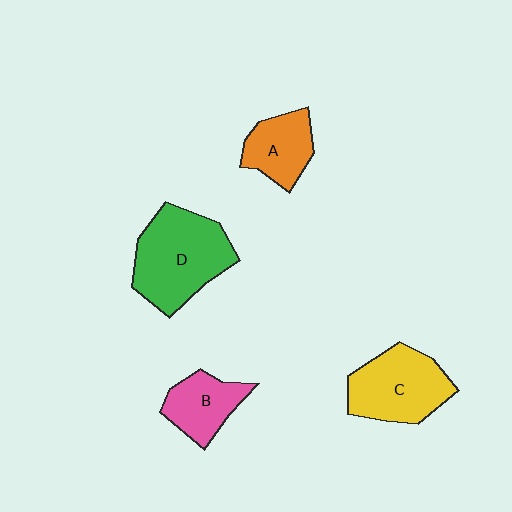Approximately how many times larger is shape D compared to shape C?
Approximately 1.2 times.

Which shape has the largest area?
Shape D (green).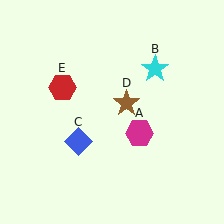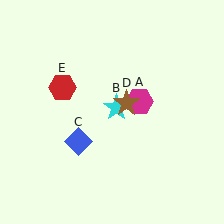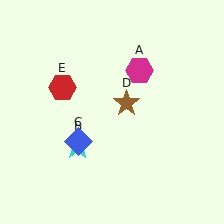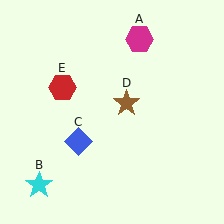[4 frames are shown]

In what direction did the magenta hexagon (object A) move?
The magenta hexagon (object A) moved up.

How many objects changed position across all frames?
2 objects changed position: magenta hexagon (object A), cyan star (object B).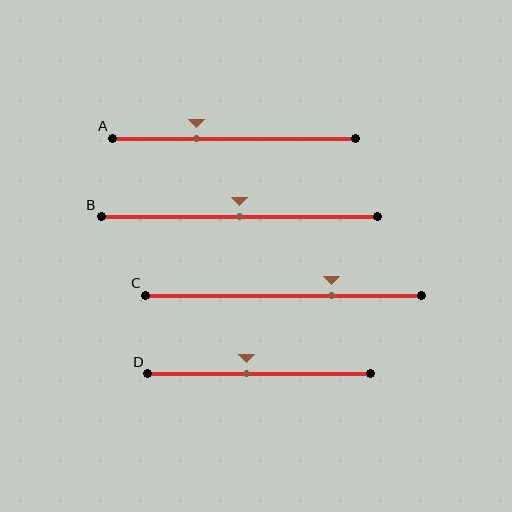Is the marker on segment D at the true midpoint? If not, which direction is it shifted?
No, the marker on segment D is shifted to the left by about 6% of the segment length.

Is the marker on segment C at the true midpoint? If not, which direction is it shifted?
No, the marker on segment C is shifted to the right by about 18% of the segment length.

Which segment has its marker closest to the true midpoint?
Segment B has its marker closest to the true midpoint.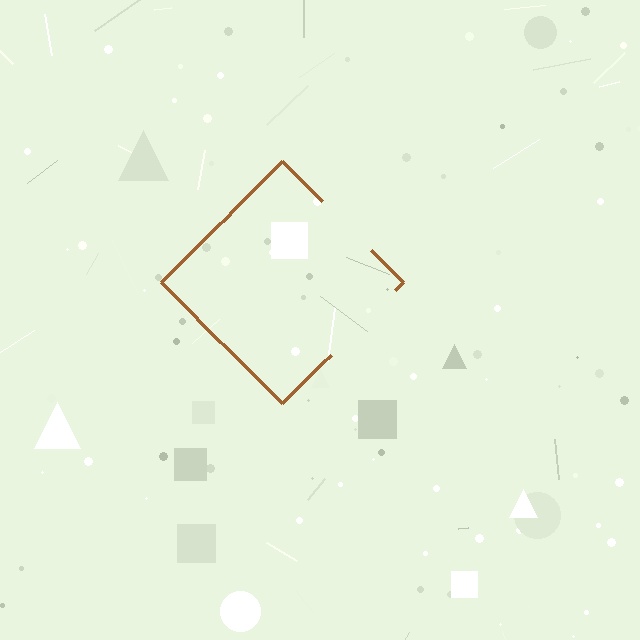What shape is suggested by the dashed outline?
The dashed outline suggests a diamond.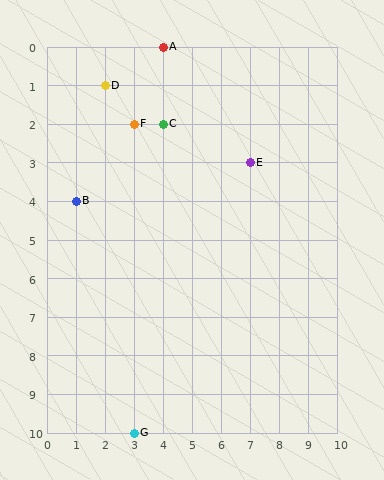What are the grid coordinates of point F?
Point F is at grid coordinates (3, 2).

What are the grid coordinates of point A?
Point A is at grid coordinates (4, 0).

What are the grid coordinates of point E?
Point E is at grid coordinates (7, 3).